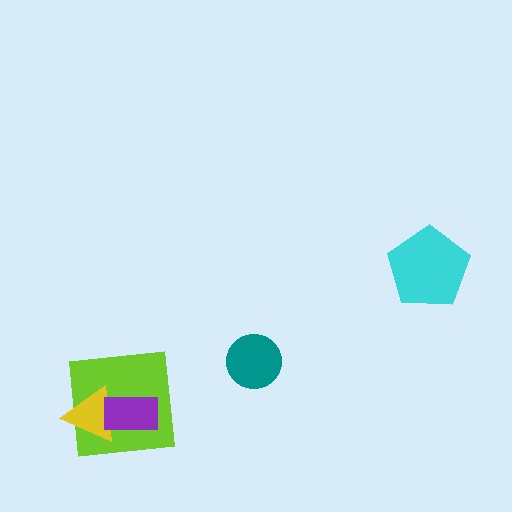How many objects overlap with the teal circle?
0 objects overlap with the teal circle.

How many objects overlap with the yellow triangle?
2 objects overlap with the yellow triangle.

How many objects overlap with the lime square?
2 objects overlap with the lime square.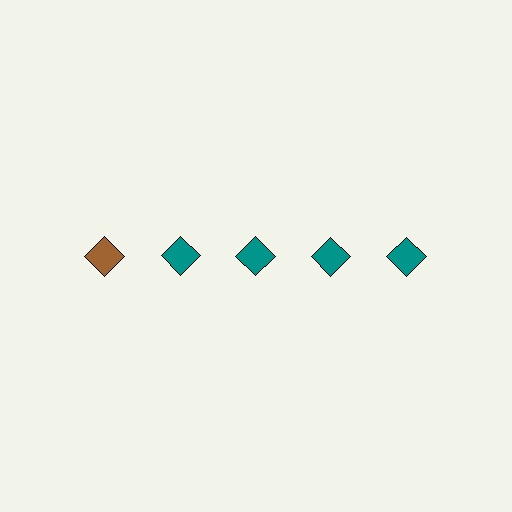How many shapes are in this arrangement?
There are 5 shapes arranged in a grid pattern.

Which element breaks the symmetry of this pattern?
The brown diamond in the top row, leftmost column breaks the symmetry. All other shapes are teal diamonds.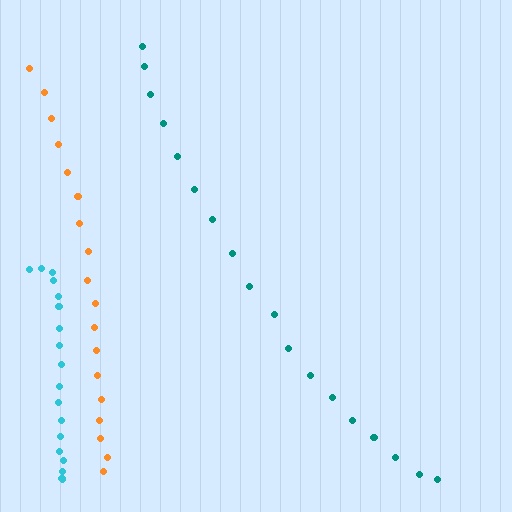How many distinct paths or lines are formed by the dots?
There are 3 distinct paths.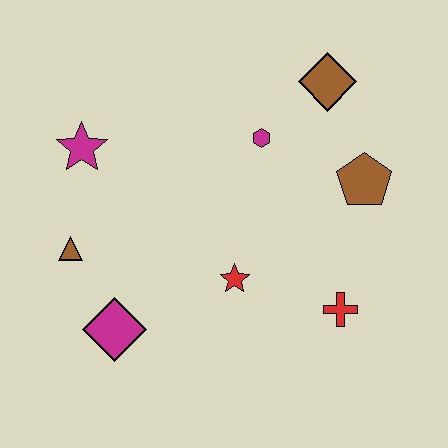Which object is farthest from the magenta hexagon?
The magenta diamond is farthest from the magenta hexagon.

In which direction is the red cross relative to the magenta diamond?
The red cross is to the right of the magenta diamond.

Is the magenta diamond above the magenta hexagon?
No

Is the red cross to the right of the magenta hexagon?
Yes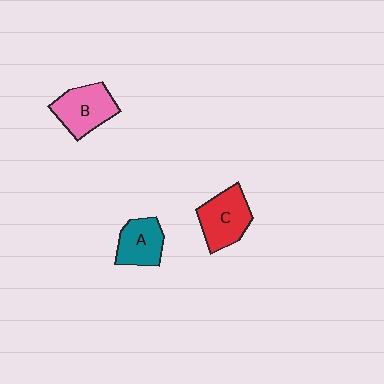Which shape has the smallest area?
Shape A (teal).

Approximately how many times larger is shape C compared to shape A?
Approximately 1.2 times.